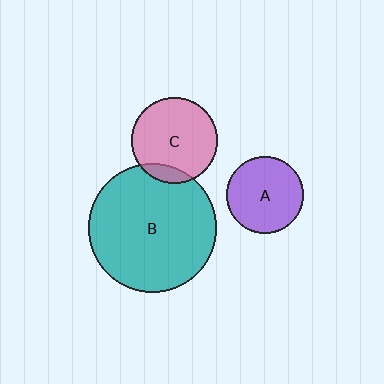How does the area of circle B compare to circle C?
Approximately 2.2 times.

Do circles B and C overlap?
Yes.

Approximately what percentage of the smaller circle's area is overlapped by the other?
Approximately 10%.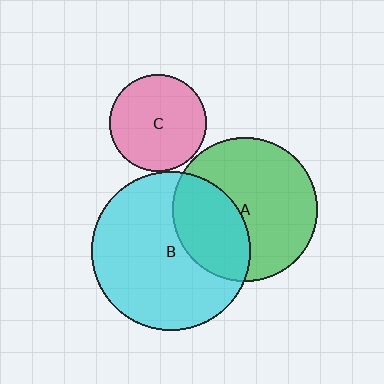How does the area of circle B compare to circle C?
Approximately 2.7 times.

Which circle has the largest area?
Circle B (cyan).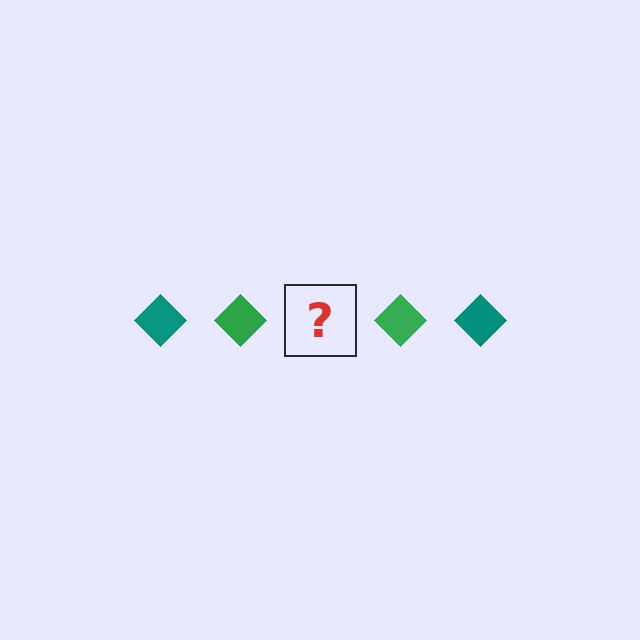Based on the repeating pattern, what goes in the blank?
The blank should be a teal diamond.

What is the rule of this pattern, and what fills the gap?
The rule is that the pattern cycles through teal, green diamonds. The gap should be filled with a teal diamond.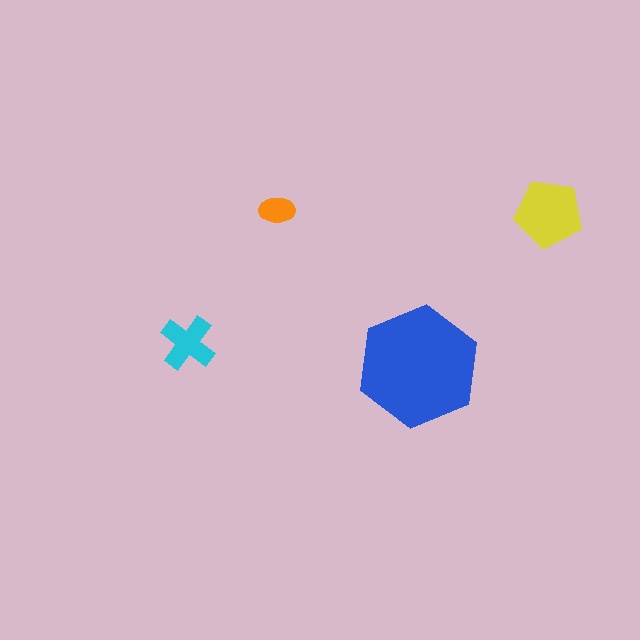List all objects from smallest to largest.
The orange ellipse, the cyan cross, the yellow pentagon, the blue hexagon.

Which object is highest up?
The orange ellipse is topmost.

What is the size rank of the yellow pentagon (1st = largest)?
2nd.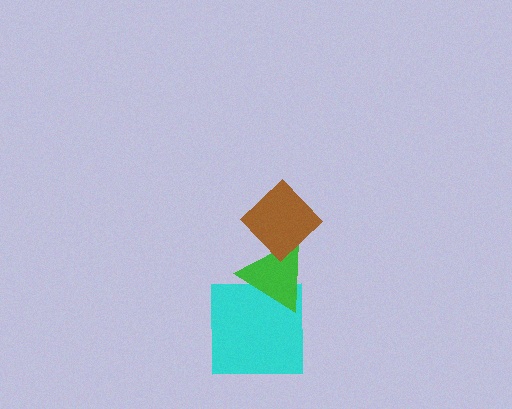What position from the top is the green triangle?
The green triangle is 2nd from the top.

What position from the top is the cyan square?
The cyan square is 3rd from the top.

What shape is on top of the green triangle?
The brown diamond is on top of the green triangle.